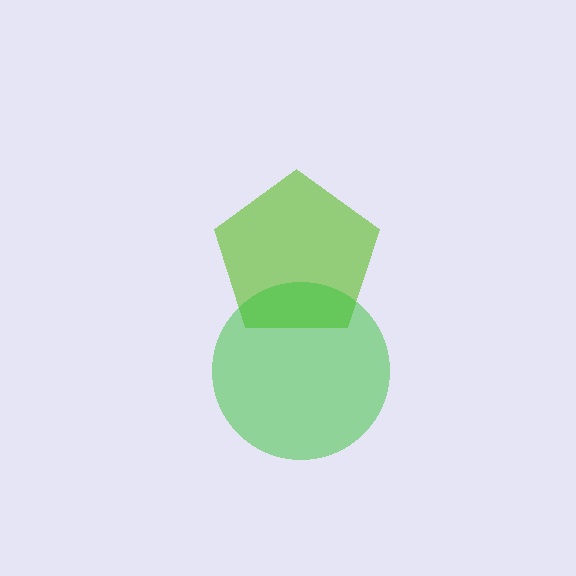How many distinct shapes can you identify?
There are 2 distinct shapes: a lime pentagon, a green circle.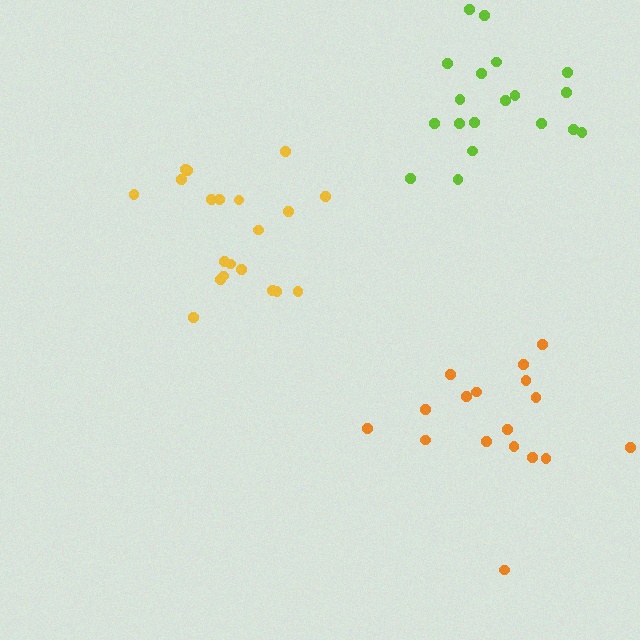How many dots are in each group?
Group 1: 17 dots, Group 2: 20 dots, Group 3: 19 dots (56 total).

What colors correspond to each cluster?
The clusters are colored: orange, yellow, lime.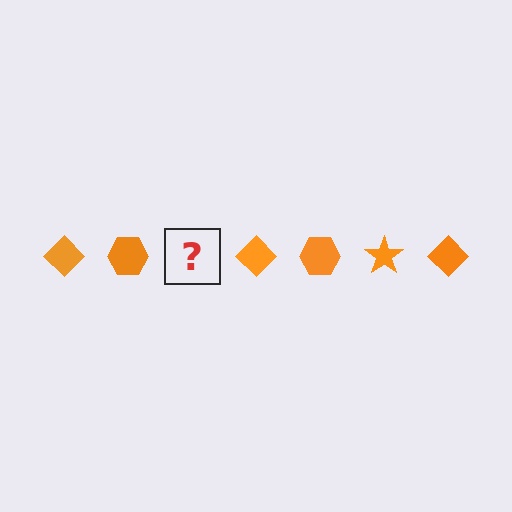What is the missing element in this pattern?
The missing element is an orange star.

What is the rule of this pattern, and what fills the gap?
The rule is that the pattern cycles through diamond, hexagon, star shapes in orange. The gap should be filled with an orange star.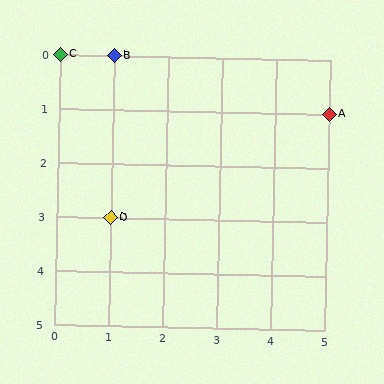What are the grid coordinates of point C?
Point C is at grid coordinates (0, 0).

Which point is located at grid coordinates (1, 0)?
Point B is at (1, 0).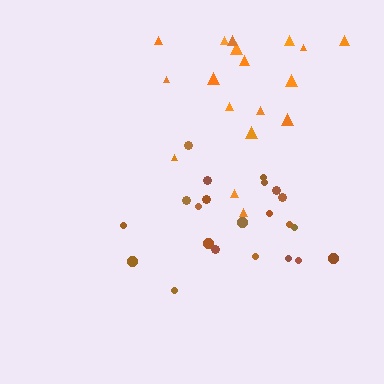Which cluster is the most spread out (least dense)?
Orange.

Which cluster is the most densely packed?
Brown.